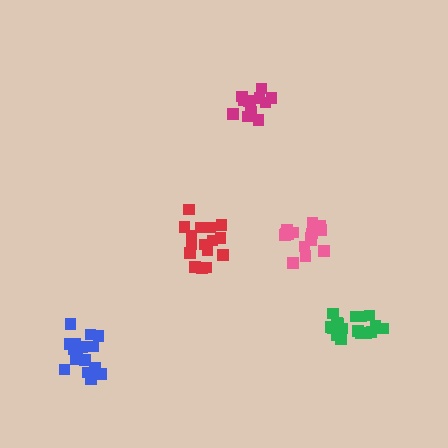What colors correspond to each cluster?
The clusters are colored: pink, blue, magenta, red, green.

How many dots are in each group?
Group 1: 15 dots, Group 2: 16 dots, Group 3: 12 dots, Group 4: 16 dots, Group 5: 17 dots (76 total).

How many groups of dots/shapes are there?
There are 5 groups.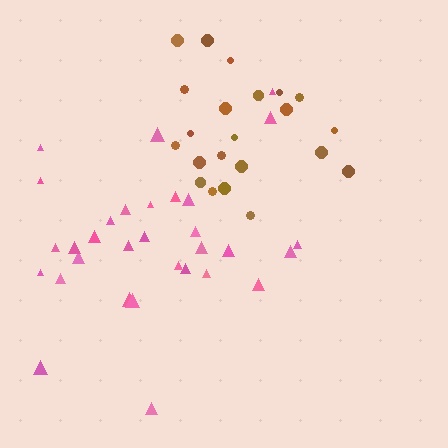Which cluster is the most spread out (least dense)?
Pink.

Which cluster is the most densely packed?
Brown.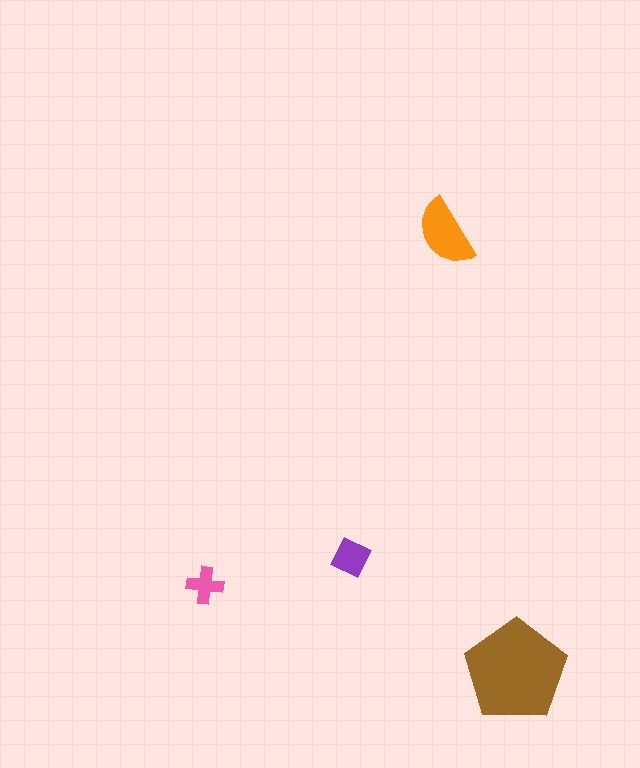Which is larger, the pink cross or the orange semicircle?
The orange semicircle.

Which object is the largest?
The brown pentagon.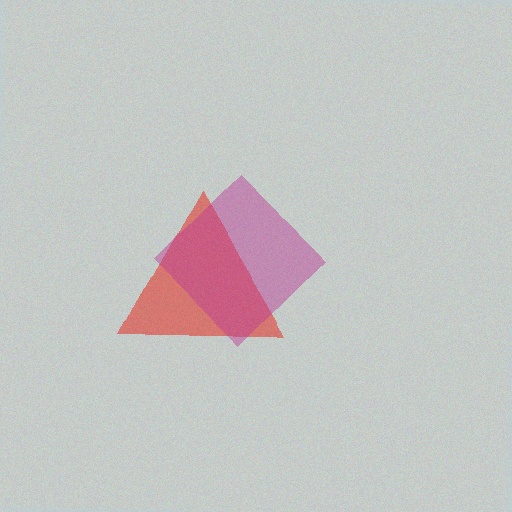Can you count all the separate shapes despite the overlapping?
Yes, there are 2 separate shapes.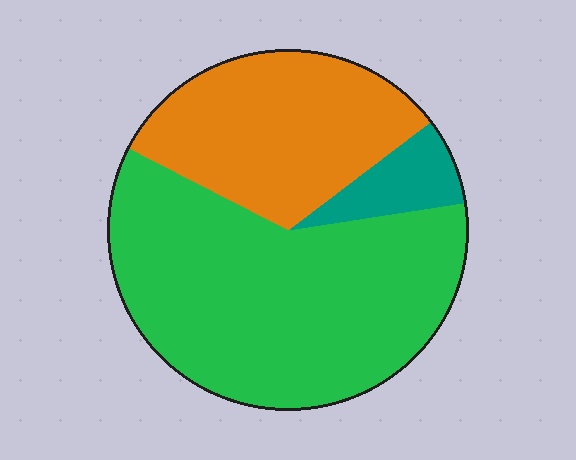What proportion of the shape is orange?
Orange covers 32% of the shape.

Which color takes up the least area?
Teal, at roughly 10%.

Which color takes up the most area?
Green, at roughly 60%.